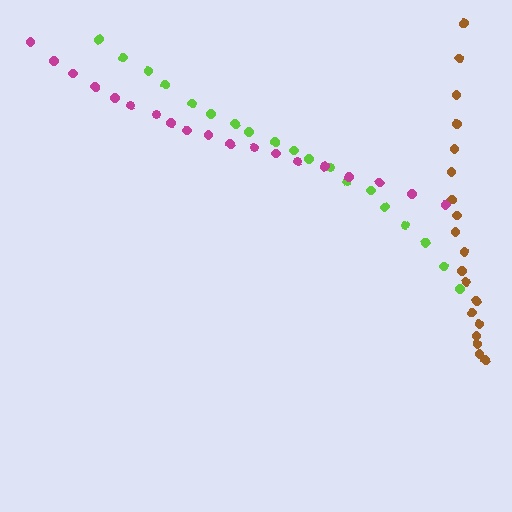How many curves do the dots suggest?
There are 3 distinct paths.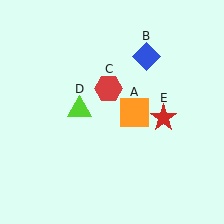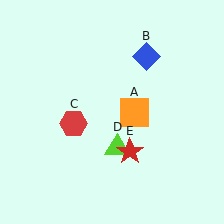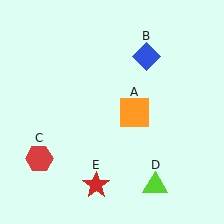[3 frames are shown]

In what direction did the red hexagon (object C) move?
The red hexagon (object C) moved down and to the left.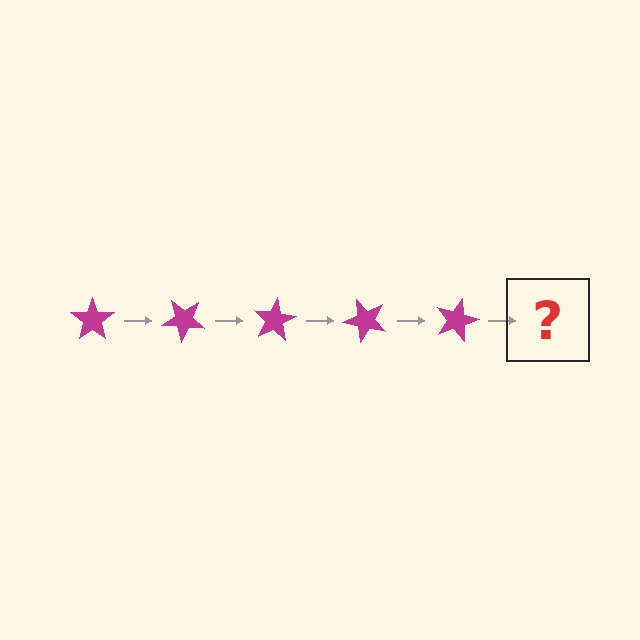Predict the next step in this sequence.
The next step is a magenta star rotated 200 degrees.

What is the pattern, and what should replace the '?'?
The pattern is that the star rotates 40 degrees each step. The '?' should be a magenta star rotated 200 degrees.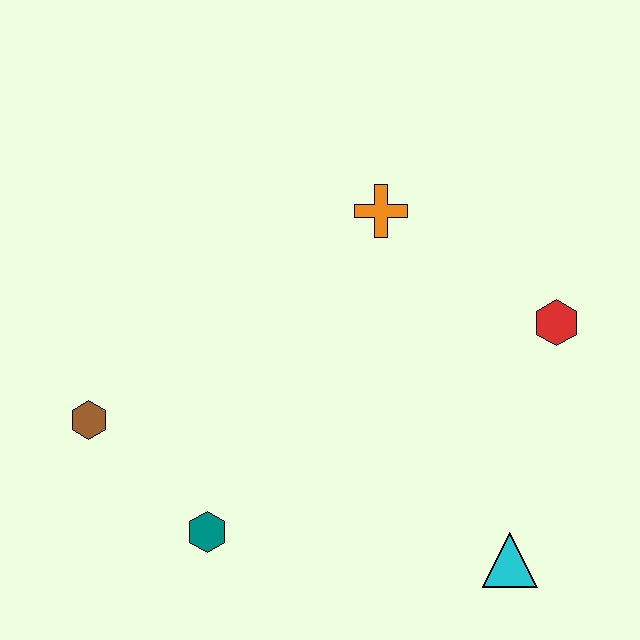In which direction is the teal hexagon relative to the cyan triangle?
The teal hexagon is to the left of the cyan triangle.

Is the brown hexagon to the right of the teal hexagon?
No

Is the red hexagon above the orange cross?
No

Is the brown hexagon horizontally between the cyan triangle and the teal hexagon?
No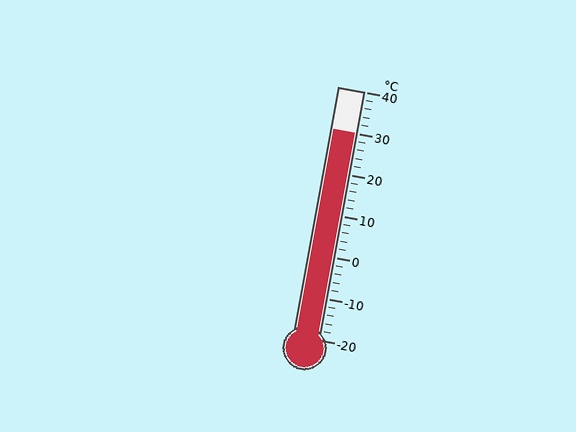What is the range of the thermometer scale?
The thermometer scale ranges from -20°C to 40°C.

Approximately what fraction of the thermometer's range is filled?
The thermometer is filled to approximately 85% of its range.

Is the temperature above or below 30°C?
The temperature is at 30°C.